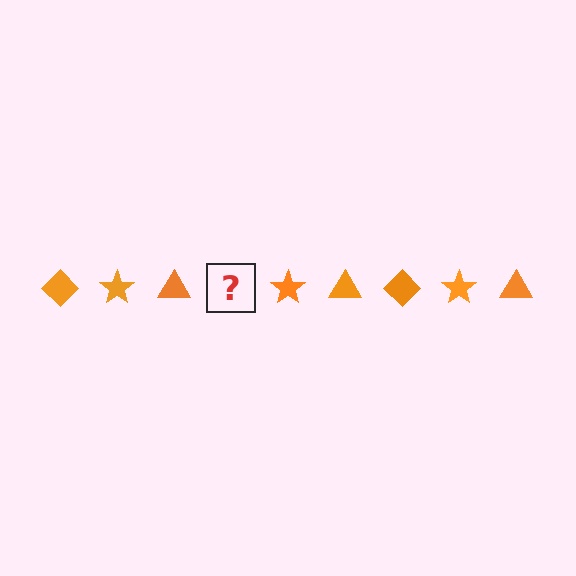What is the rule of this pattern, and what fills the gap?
The rule is that the pattern cycles through diamond, star, triangle shapes in orange. The gap should be filled with an orange diamond.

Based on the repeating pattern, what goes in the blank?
The blank should be an orange diamond.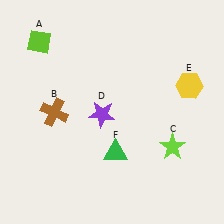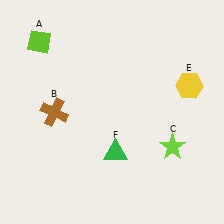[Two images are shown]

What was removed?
The purple star (D) was removed in Image 2.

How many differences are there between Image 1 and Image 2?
There is 1 difference between the two images.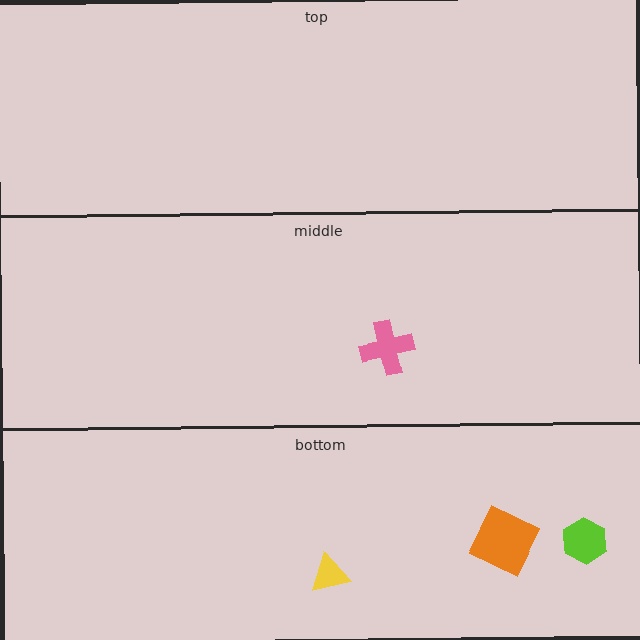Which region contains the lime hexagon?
The bottom region.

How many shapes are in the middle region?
1.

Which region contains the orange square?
The bottom region.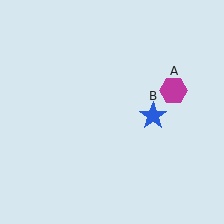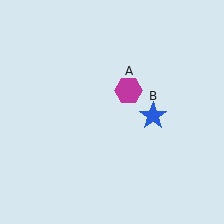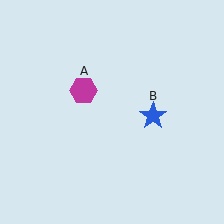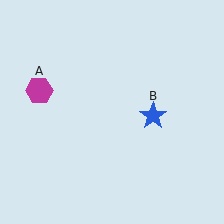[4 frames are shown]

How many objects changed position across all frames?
1 object changed position: magenta hexagon (object A).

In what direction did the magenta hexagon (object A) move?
The magenta hexagon (object A) moved left.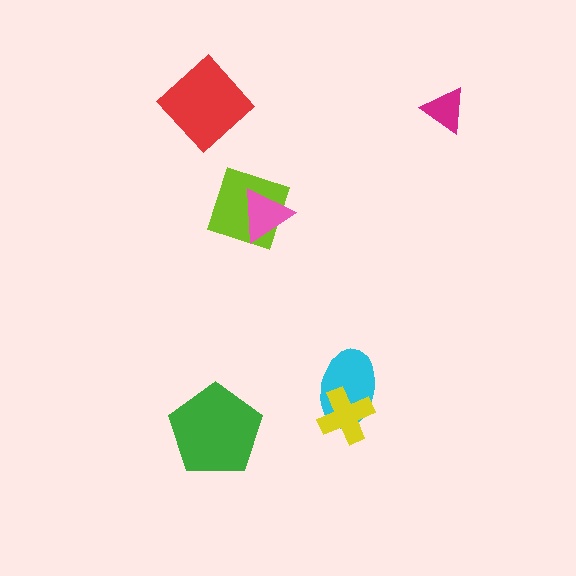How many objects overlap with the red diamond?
0 objects overlap with the red diamond.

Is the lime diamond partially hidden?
Yes, it is partially covered by another shape.